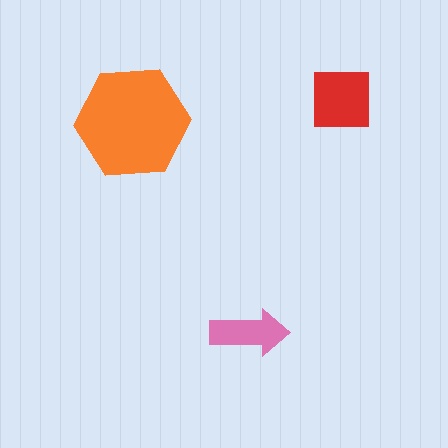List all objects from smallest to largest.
The pink arrow, the red square, the orange hexagon.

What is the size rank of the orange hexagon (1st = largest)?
1st.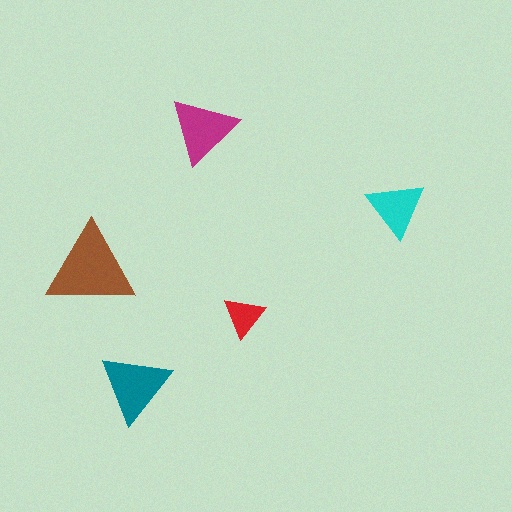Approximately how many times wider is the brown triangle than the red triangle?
About 2 times wider.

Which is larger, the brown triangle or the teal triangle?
The brown one.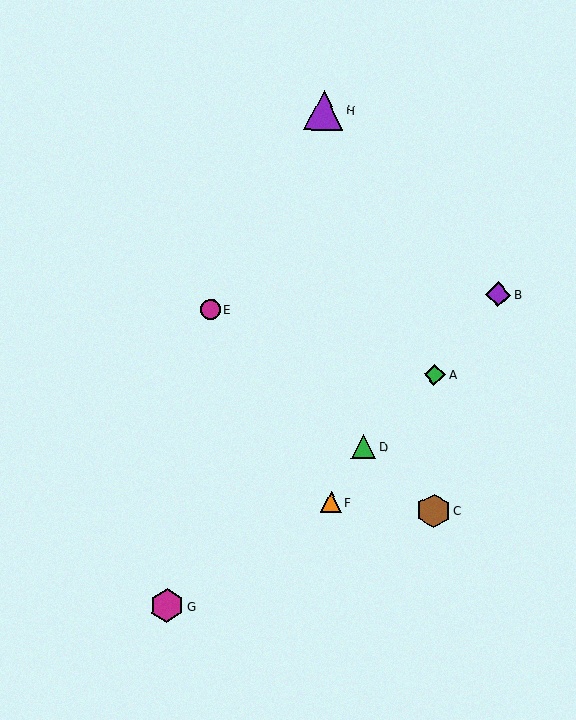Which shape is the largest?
The purple triangle (labeled H) is the largest.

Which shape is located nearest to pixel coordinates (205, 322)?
The magenta circle (labeled E) at (211, 310) is nearest to that location.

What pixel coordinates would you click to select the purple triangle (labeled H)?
Click at (323, 110) to select the purple triangle H.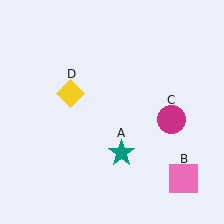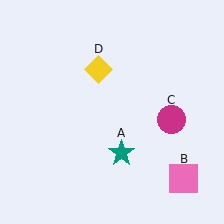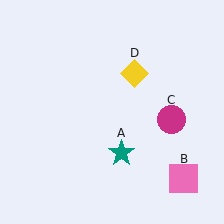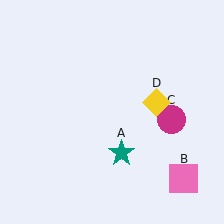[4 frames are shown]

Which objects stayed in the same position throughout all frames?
Teal star (object A) and pink square (object B) and magenta circle (object C) remained stationary.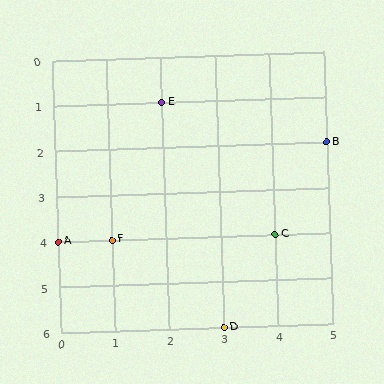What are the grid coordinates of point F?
Point F is at grid coordinates (1, 4).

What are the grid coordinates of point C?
Point C is at grid coordinates (4, 4).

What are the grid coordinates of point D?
Point D is at grid coordinates (3, 6).